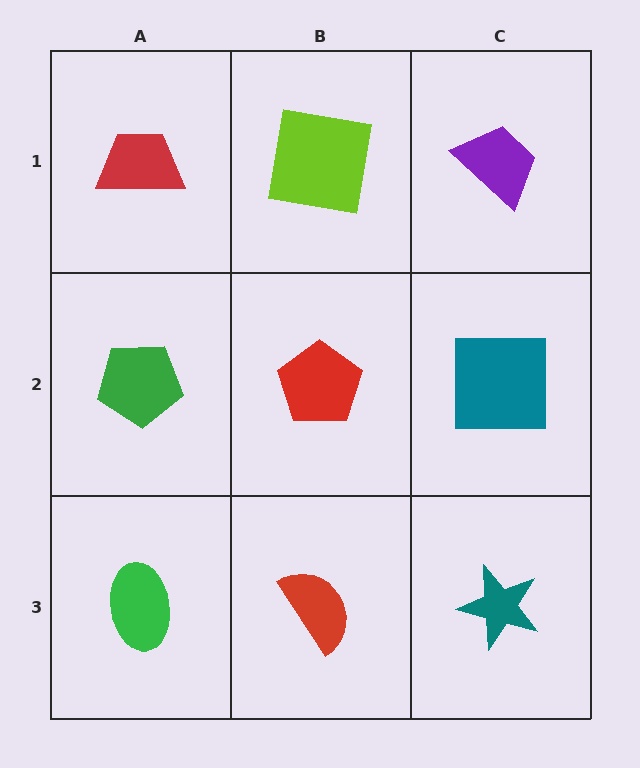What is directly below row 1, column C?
A teal square.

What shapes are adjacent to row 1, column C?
A teal square (row 2, column C), a lime square (row 1, column B).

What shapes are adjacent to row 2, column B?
A lime square (row 1, column B), a red semicircle (row 3, column B), a green pentagon (row 2, column A), a teal square (row 2, column C).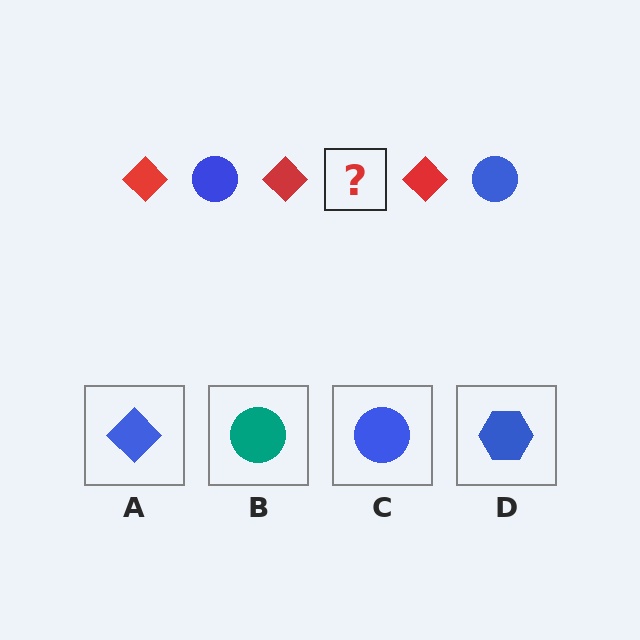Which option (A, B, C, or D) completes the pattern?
C.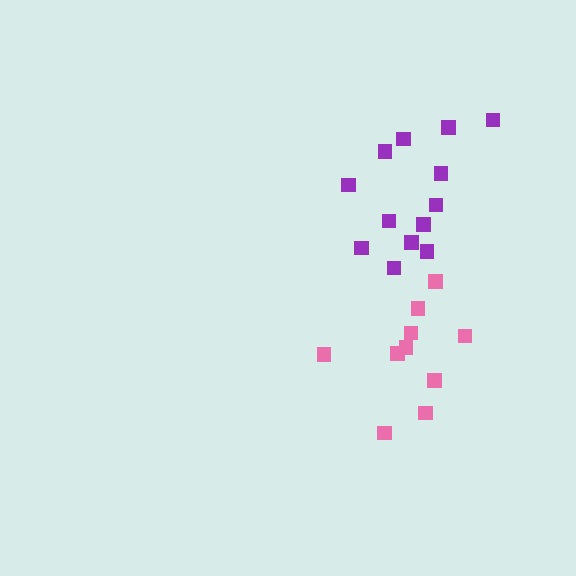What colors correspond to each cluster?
The clusters are colored: purple, pink.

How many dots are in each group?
Group 1: 13 dots, Group 2: 10 dots (23 total).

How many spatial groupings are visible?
There are 2 spatial groupings.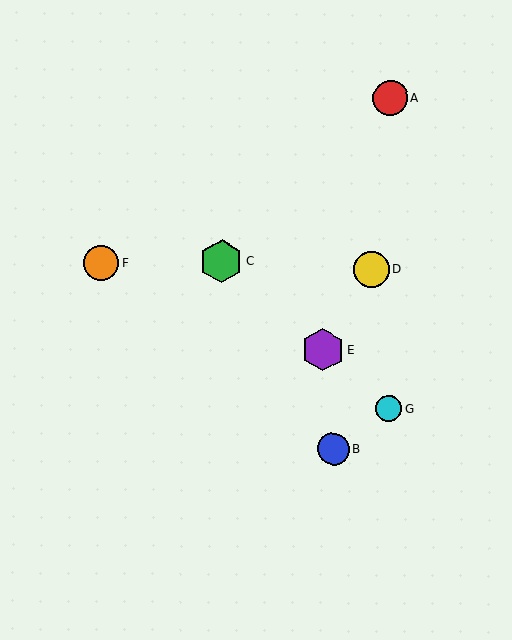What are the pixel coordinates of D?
Object D is at (372, 269).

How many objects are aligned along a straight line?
3 objects (C, E, G) are aligned along a straight line.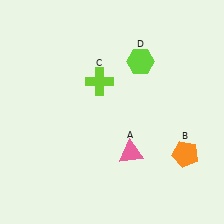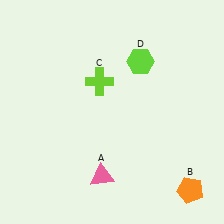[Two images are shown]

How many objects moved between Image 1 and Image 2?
2 objects moved between the two images.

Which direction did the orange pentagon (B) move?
The orange pentagon (B) moved down.